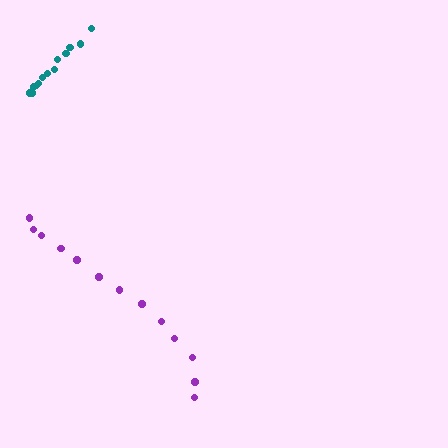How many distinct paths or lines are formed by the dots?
There are 2 distinct paths.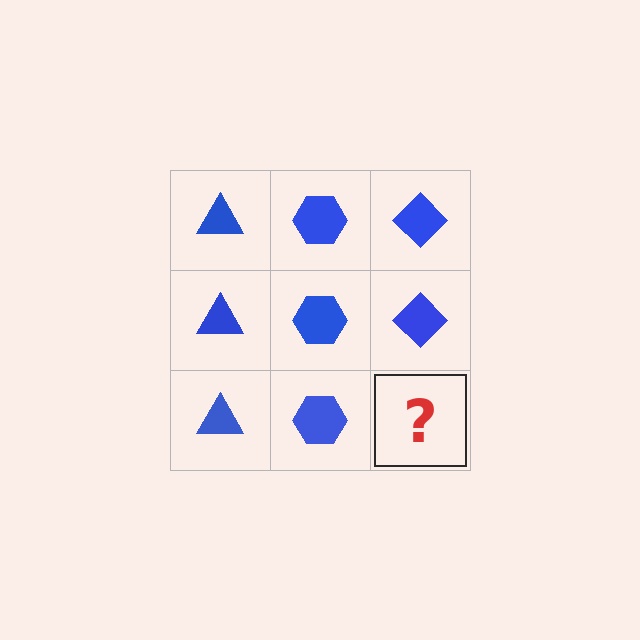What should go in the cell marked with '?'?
The missing cell should contain a blue diamond.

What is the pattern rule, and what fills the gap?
The rule is that each column has a consistent shape. The gap should be filled with a blue diamond.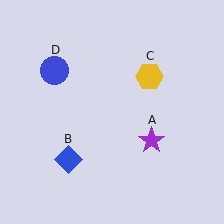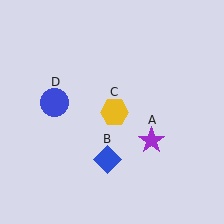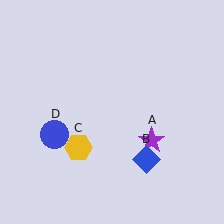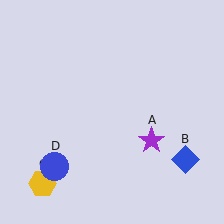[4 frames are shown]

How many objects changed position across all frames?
3 objects changed position: blue diamond (object B), yellow hexagon (object C), blue circle (object D).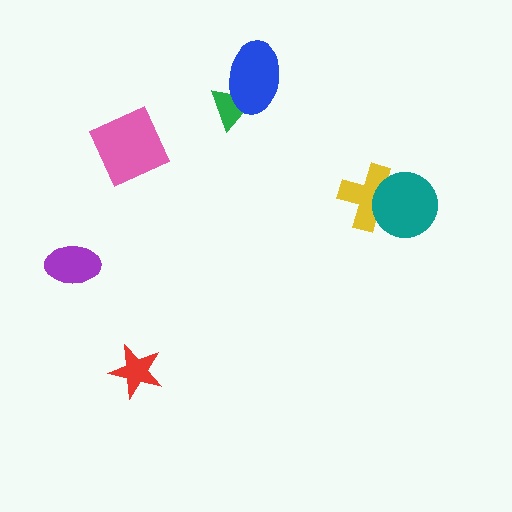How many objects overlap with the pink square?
0 objects overlap with the pink square.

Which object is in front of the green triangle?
The blue ellipse is in front of the green triangle.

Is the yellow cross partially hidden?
Yes, it is partially covered by another shape.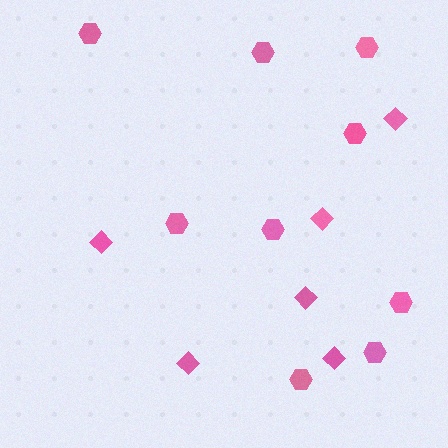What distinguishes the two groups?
There are 2 groups: one group of hexagons (9) and one group of diamonds (6).